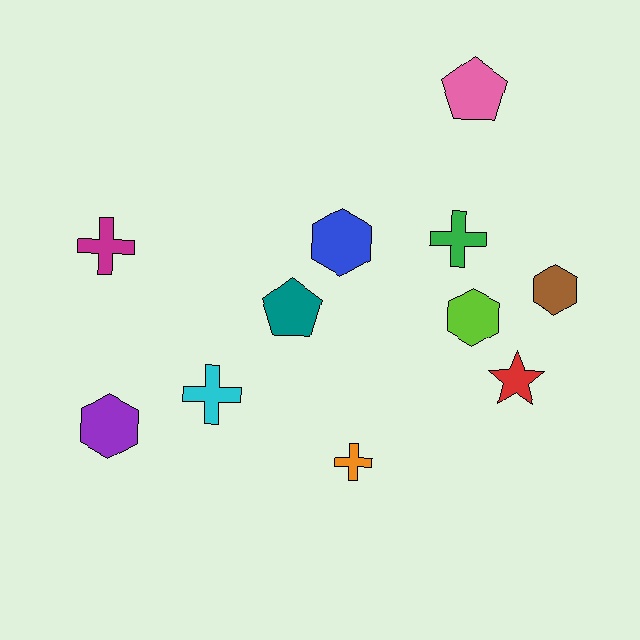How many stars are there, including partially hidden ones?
There is 1 star.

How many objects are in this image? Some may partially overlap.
There are 11 objects.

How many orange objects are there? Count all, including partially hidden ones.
There is 1 orange object.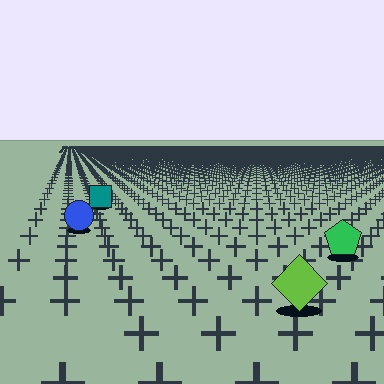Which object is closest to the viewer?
The lime diamond is closest. The texture marks near it are larger and more spread out.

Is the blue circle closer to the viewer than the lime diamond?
No. The lime diamond is closer — you can tell from the texture gradient: the ground texture is coarser near it.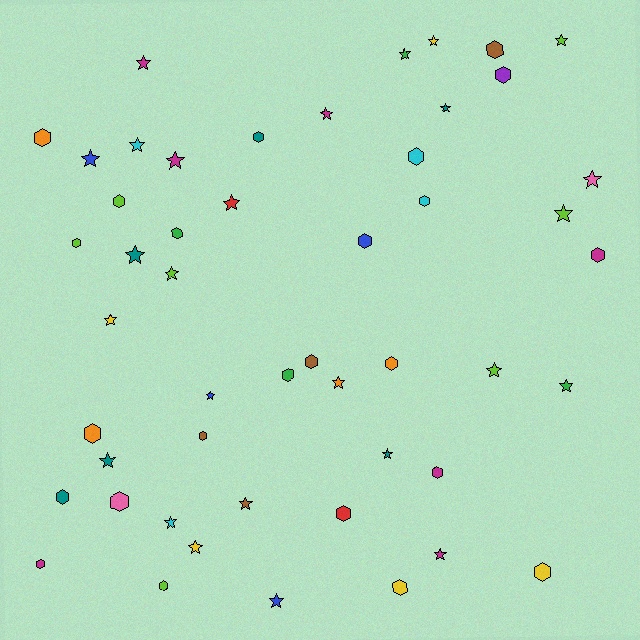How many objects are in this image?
There are 50 objects.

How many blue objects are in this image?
There are 4 blue objects.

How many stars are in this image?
There are 26 stars.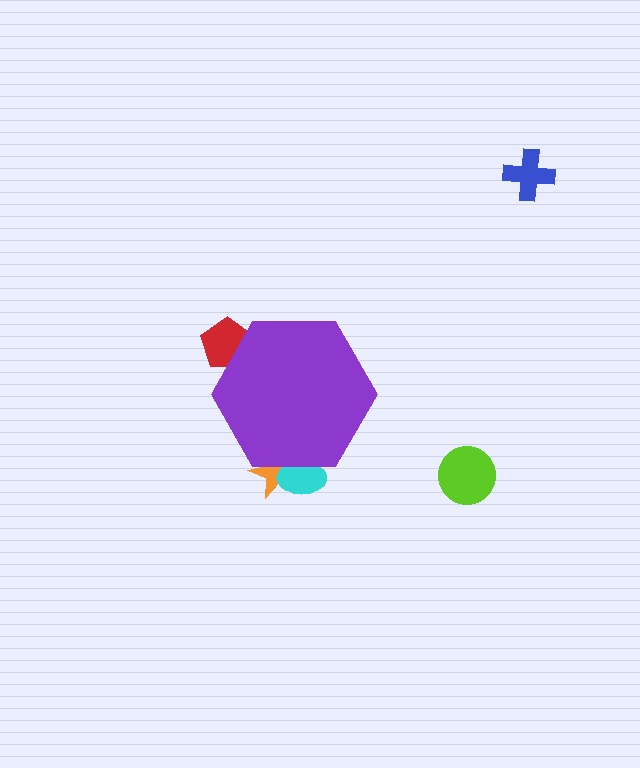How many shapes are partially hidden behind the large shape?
3 shapes are partially hidden.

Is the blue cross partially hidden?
No, the blue cross is fully visible.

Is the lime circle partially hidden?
No, the lime circle is fully visible.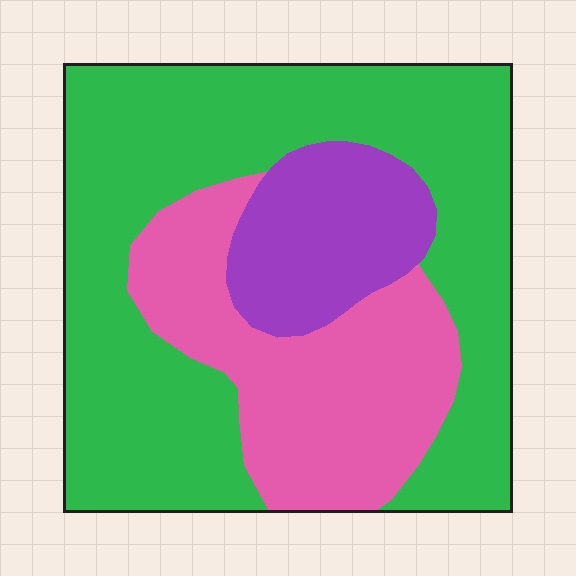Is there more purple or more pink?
Pink.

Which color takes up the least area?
Purple, at roughly 15%.